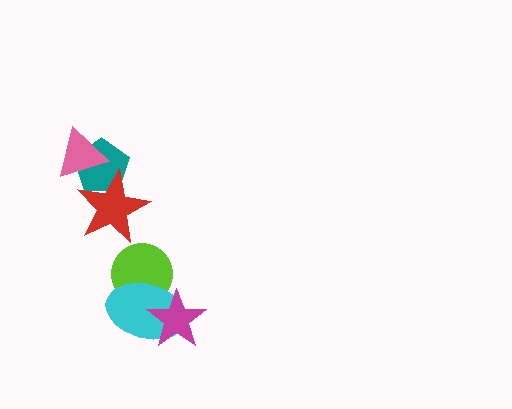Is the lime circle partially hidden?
Yes, it is partially covered by another shape.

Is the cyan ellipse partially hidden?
Yes, it is partially covered by another shape.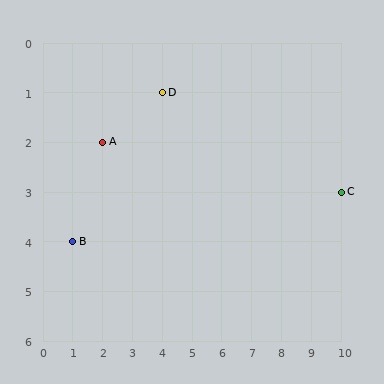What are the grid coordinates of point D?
Point D is at grid coordinates (4, 1).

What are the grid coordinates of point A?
Point A is at grid coordinates (2, 2).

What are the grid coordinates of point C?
Point C is at grid coordinates (10, 3).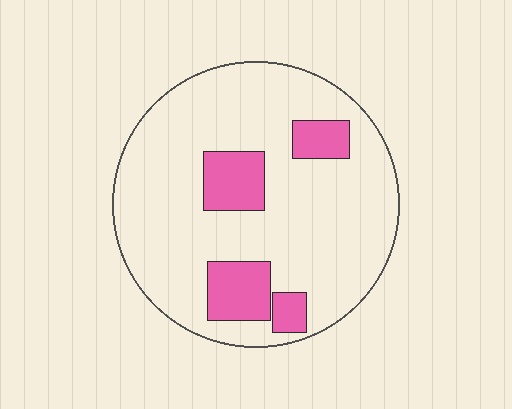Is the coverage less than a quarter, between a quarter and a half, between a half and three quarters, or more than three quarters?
Less than a quarter.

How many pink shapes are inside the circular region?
4.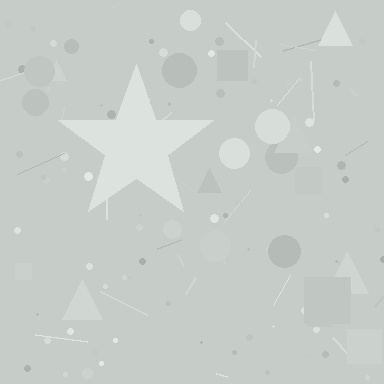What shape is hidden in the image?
A star is hidden in the image.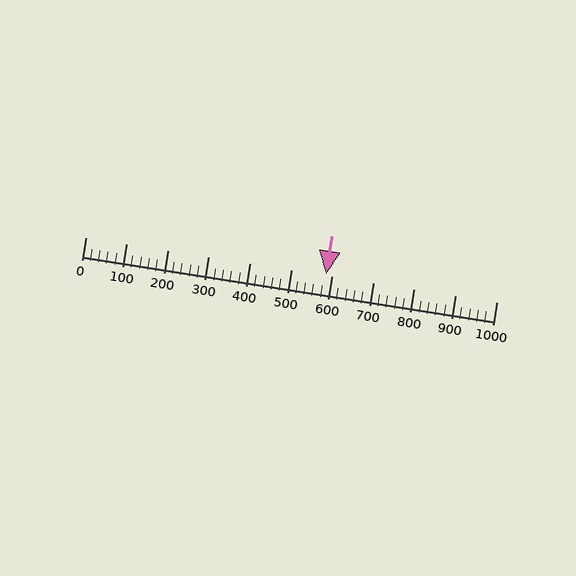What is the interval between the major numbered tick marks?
The major tick marks are spaced 100 units apart.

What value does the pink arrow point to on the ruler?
The pink arrow points to approximately 584.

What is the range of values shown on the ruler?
The ruler shows values from 0 to 1000.